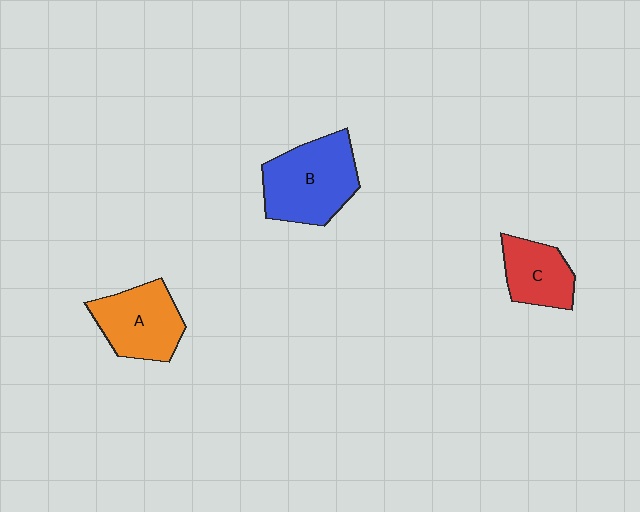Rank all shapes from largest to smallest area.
From largest to smallest: B (blue), A (orange), C (red).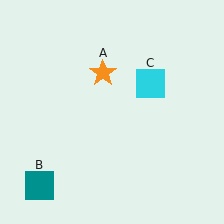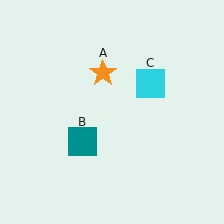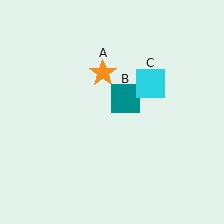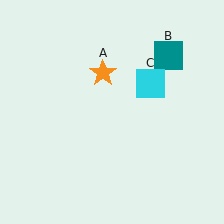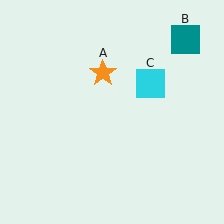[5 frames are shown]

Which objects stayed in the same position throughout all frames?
Orange star (object A) and cyan square (object C) remained stationary.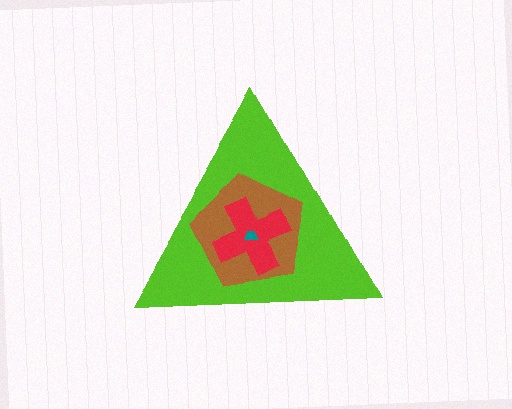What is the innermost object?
The teal trapezoid.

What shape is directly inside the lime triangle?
The brown pentagon.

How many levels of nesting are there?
4.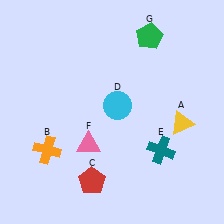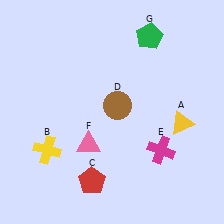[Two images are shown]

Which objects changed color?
B changed from orange to yellow. D changed from cyan to brown. E changed from teal to magenta.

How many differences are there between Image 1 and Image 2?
There are 3 differences between the two images.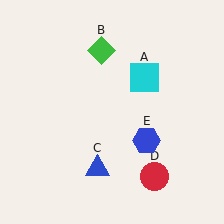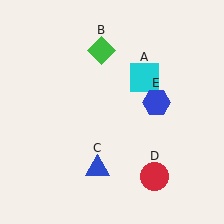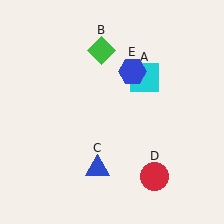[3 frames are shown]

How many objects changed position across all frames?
1 object changed position: blue hexagon (object E).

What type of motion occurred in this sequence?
The blue hexagon (object E) rotated counterclockwise around the center of the scene.